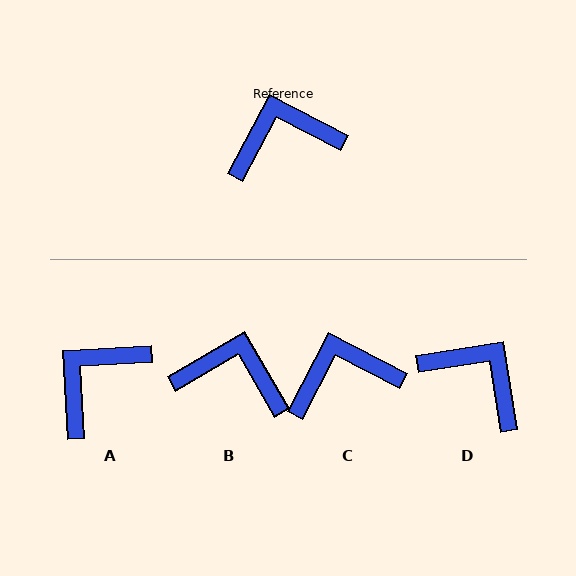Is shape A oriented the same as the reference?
No, it is off by about 31 degrees.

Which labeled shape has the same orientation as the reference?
C.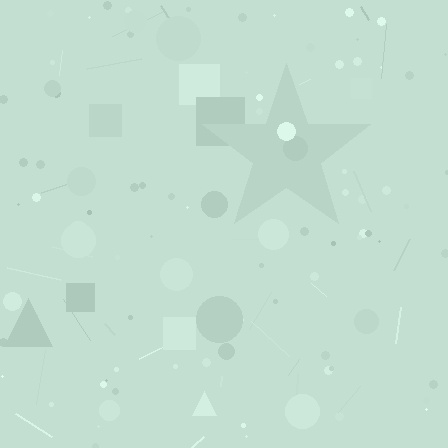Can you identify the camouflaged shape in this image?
The camouflaged shape is a star.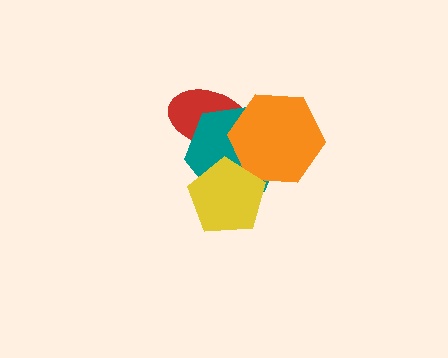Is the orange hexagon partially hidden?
Yes, it is partially covered by another shape.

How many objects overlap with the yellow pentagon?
2 objects overlap with the yellow pentagon.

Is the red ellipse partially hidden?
Yes, it is partially covered by another shape.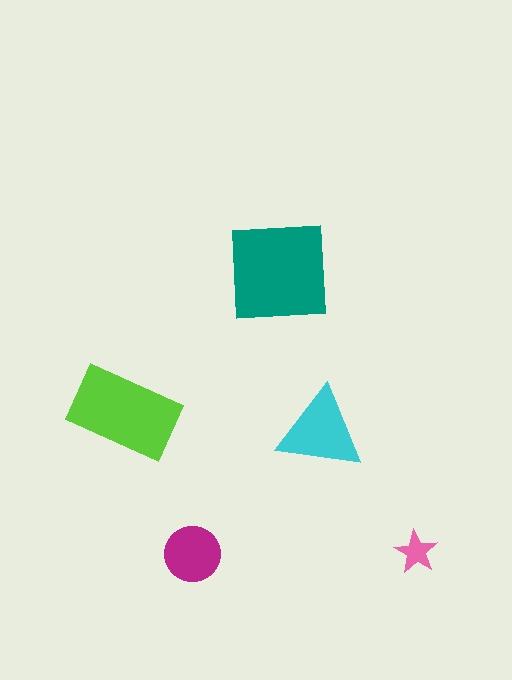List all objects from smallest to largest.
The pink star, the magenta circle, the cyan triangle, the lime rectangle, the teal square.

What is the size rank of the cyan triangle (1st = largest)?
3rd.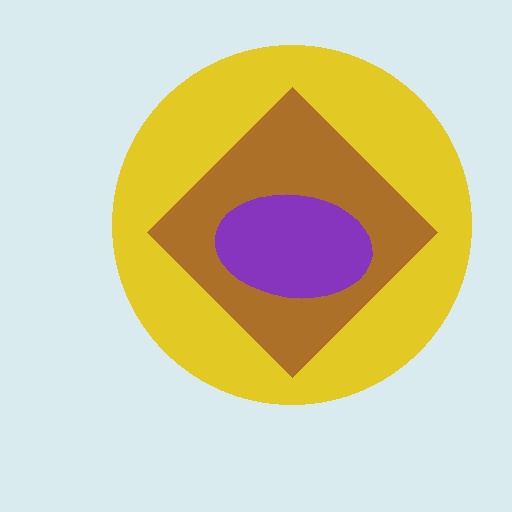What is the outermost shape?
The yellow circle.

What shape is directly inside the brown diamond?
The purple ellipse.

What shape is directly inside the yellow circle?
The brown diamond.